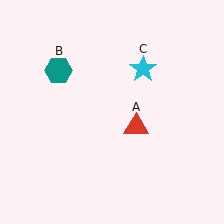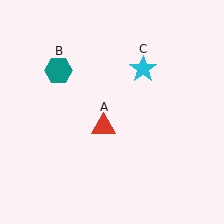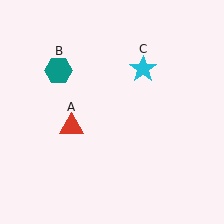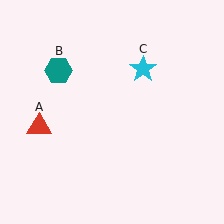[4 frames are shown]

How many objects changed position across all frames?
1 object changed position: red triangle (object A).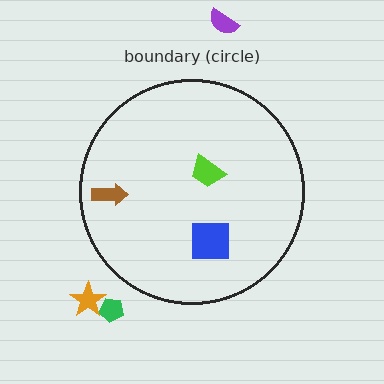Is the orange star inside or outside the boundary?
Outside.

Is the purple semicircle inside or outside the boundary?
Outside.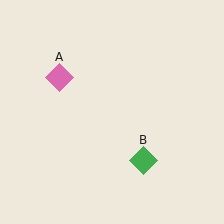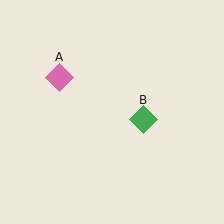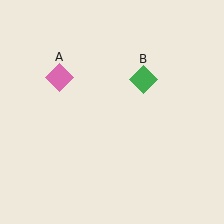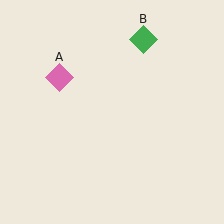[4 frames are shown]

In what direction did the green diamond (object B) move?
The green diamond (object B) moved up.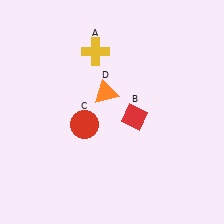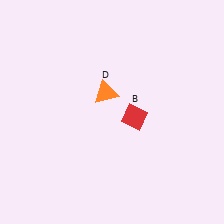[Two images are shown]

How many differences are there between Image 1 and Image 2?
There are 2 differences between the two images.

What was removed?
The yellow cross (A), the red circle (C) were removed in Image 2.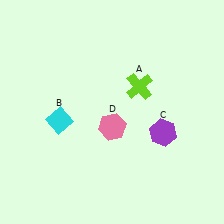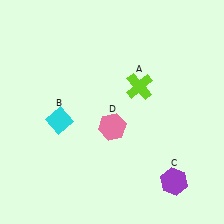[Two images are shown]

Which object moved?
The purple hexagon (C) moved down.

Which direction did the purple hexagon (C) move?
The purple hexagon (C) moved down.